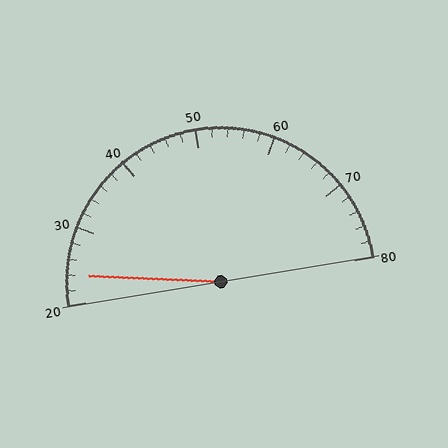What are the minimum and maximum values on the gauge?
The gauge ranges from 20 to 80.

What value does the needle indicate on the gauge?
The needle indicates approximately 24.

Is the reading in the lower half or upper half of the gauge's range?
The reading is in the lower half of the range (20 to 80).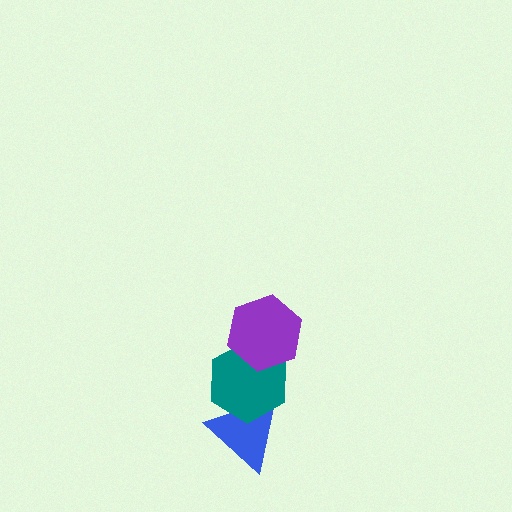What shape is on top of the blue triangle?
The teal hexagon is on top of the blue triangle.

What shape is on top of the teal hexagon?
The purple hexagon is on top of the teal hexagon.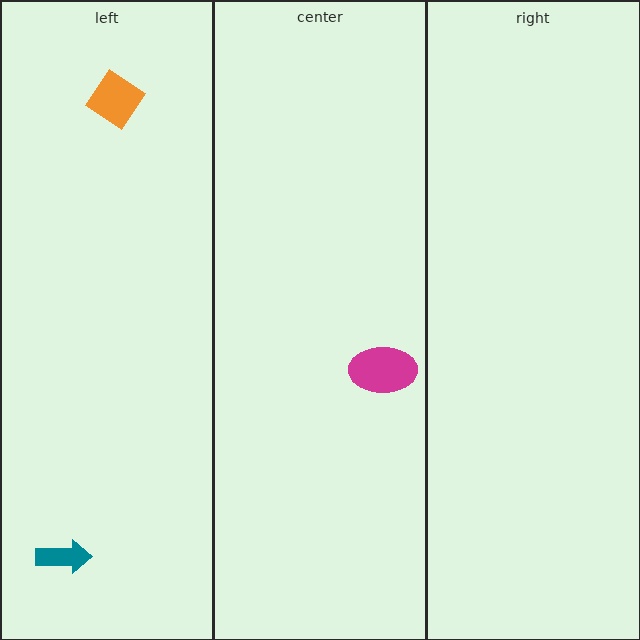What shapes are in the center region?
The magenta ellipse.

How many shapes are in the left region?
2.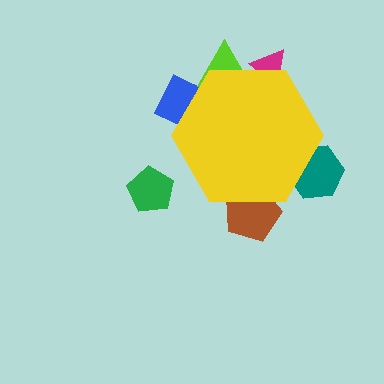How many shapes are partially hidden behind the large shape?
5 shapes are partially hidden.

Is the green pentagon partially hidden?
No, the green pentagon is fully visible.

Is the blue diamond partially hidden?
Yes, the blue diamond is partially hidden behind the yellow hexagon.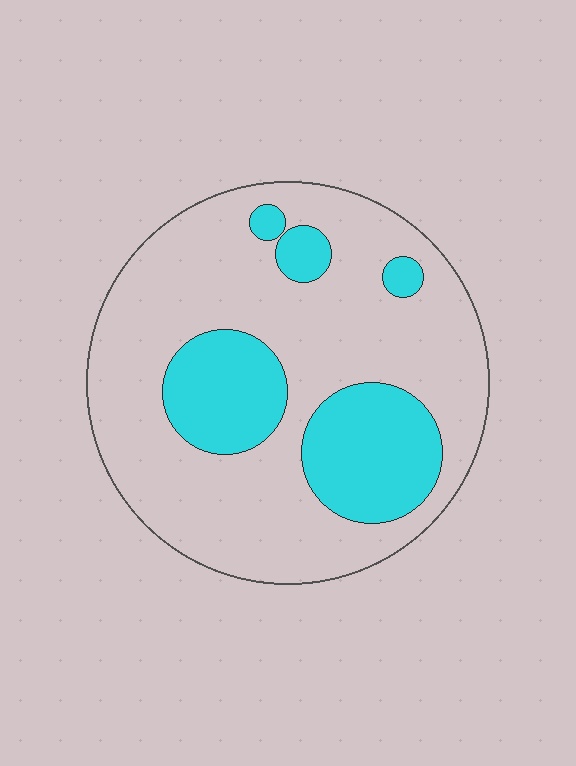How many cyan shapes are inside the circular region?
5.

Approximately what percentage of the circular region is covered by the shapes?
Approximately 25%.